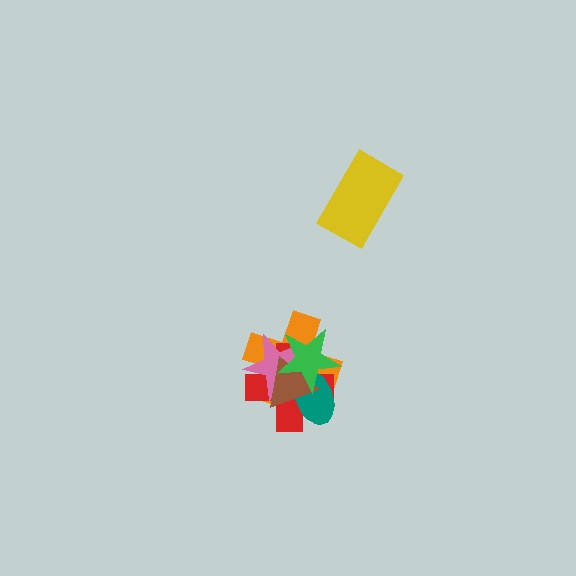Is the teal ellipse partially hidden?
Yes, it is partially covered by another shape.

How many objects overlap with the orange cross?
5 objects overlap with the orange cross.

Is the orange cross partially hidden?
Yes, it is partially covered by another shape.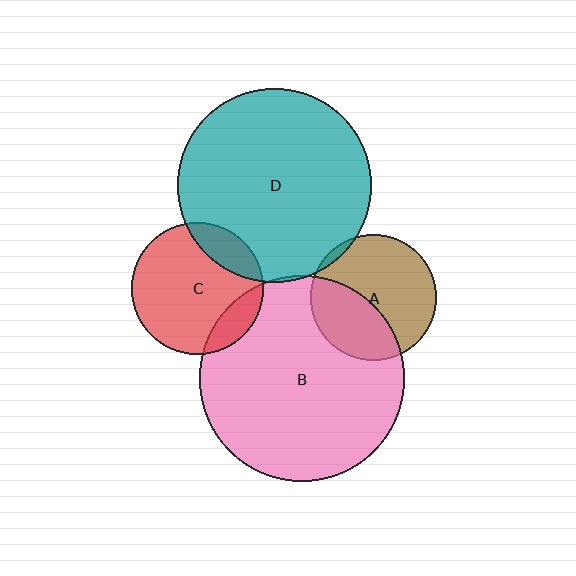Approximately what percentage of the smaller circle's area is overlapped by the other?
Approximately 40%.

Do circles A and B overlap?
Yes.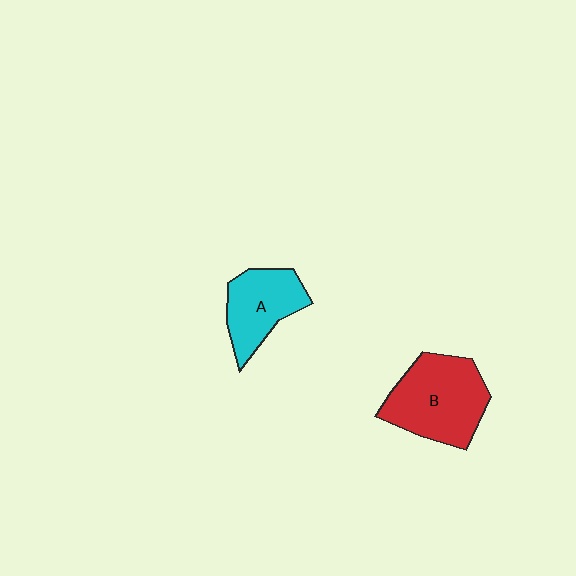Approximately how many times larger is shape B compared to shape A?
Approximately 1.4 times.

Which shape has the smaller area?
Shape A (cyan).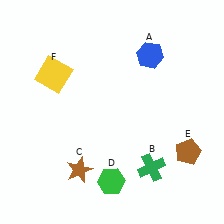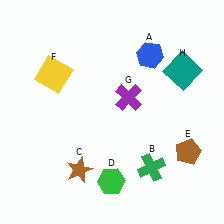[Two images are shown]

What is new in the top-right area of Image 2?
A teal square (H) was added in the top-right area of Image 2.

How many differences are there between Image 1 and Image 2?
There are 2 differences between the two images.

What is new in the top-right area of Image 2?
A purple cross (G) was added in the top-right area of Image 2.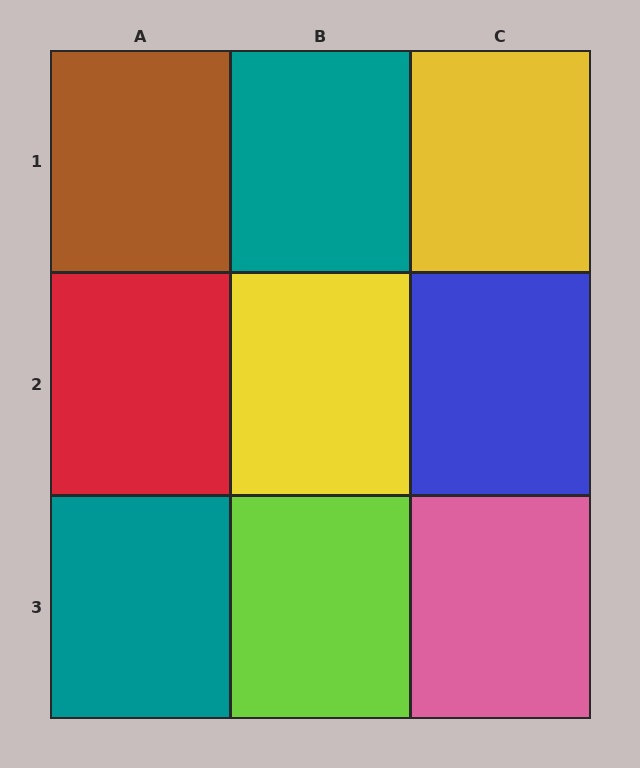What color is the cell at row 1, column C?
Yellow.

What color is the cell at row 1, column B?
Teal.